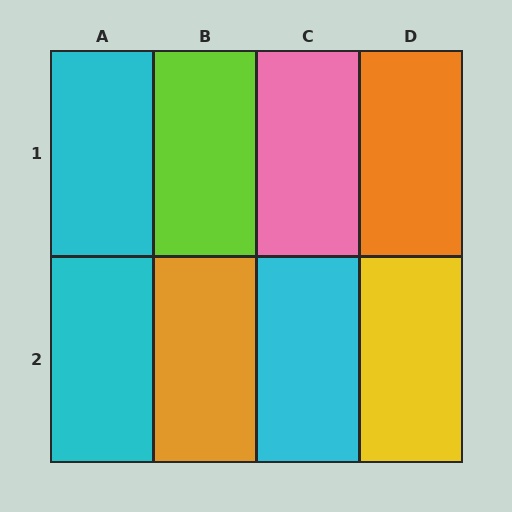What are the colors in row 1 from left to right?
Cyan, lime, pink, orange.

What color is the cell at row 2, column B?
Orange.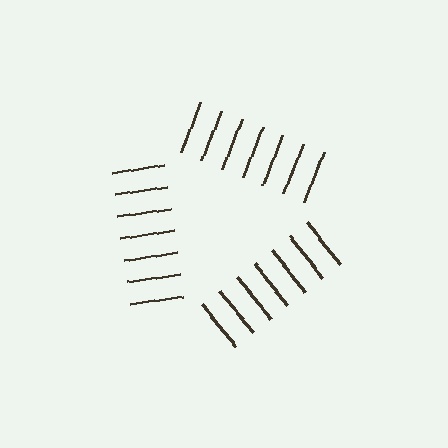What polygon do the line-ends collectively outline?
An illusory triangle — the line segments terminate on its edges but no continuous stroke is drawn.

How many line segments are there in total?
21 — 7 along each of the 3 edges.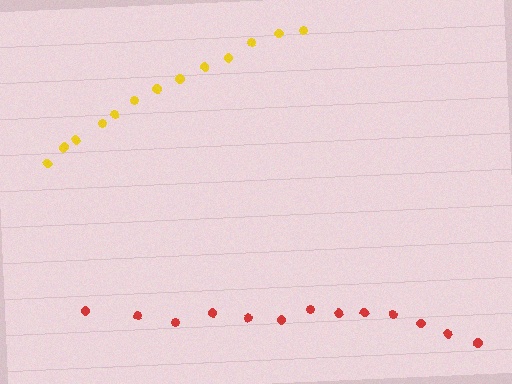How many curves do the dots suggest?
There are 2 distinct paths.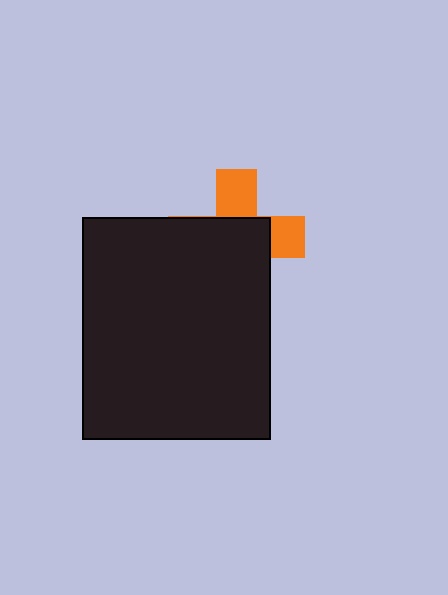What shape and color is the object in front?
The object in front is a black rectangle.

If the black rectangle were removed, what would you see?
You would see the complete orange cross.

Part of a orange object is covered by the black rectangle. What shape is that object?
It is a cross.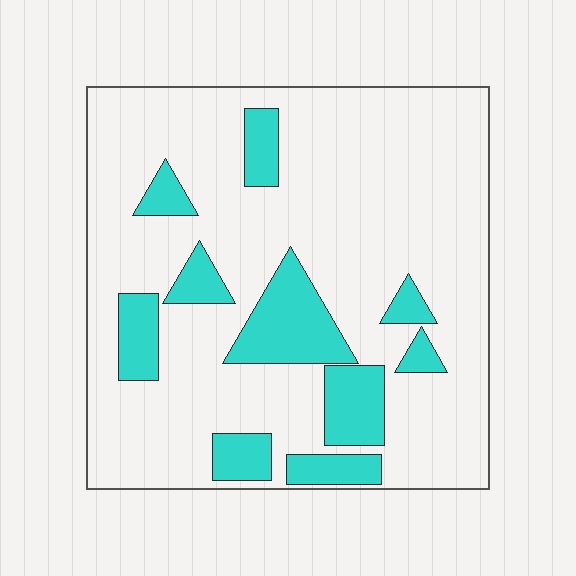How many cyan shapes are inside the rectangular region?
10.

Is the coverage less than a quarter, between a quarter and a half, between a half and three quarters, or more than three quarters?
Less than a quarter.